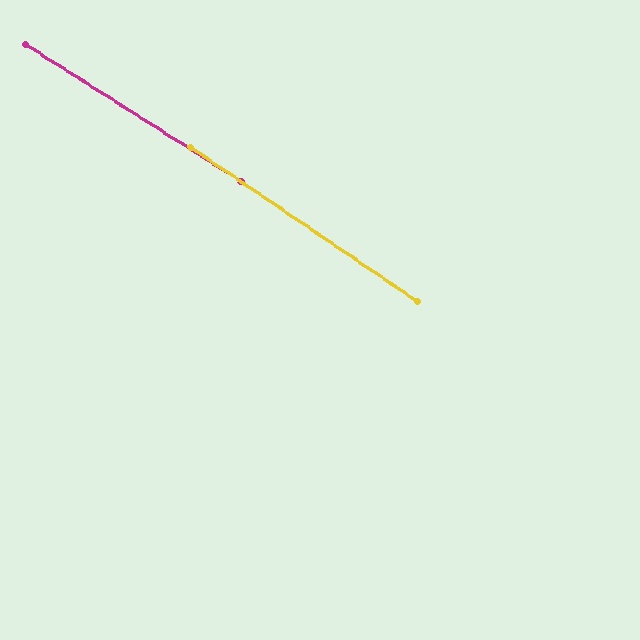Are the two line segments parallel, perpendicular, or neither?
Parallel — their directions differ by only 1.8°.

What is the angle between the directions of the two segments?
Approximately 2 degrees.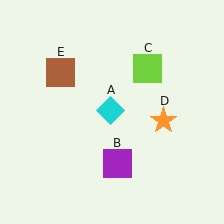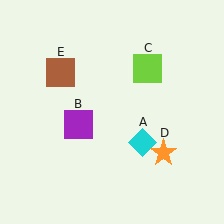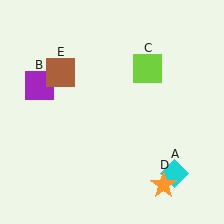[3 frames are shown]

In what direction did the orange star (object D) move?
The orange star (object D) moved down.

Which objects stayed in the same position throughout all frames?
Lime square (object C) and brown square (object E) remained stationary.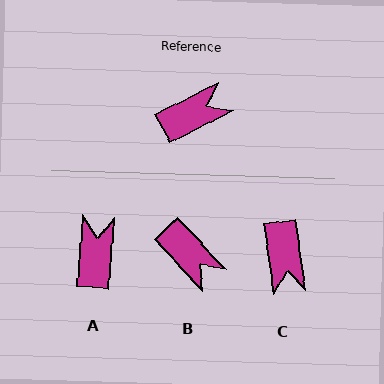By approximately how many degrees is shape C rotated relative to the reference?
Approximately 109 degrees clockwise.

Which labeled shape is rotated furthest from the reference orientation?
C, about 109 degrees away.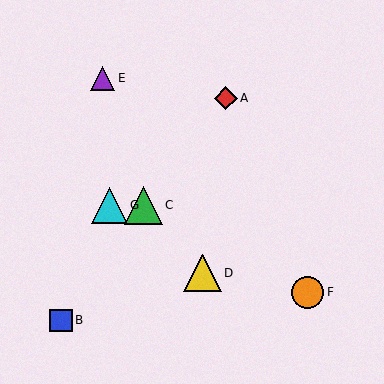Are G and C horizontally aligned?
Yes, both are at y≈205.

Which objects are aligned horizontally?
Objects C, G are aligned horizontally.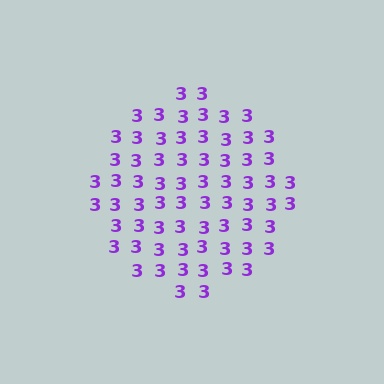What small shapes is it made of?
It is made of small digit 3's.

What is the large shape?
The large shape is a circle.